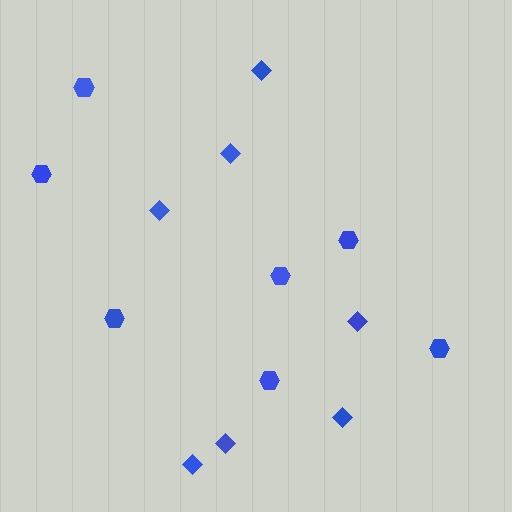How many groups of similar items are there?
There are 2 groups: one group of hexagons (7) and one group of diamonds (7).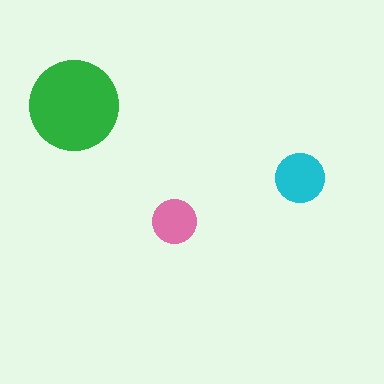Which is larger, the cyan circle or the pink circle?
The cyan one.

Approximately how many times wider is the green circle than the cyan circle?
About 2 times wider.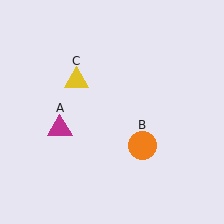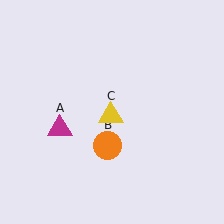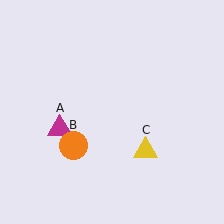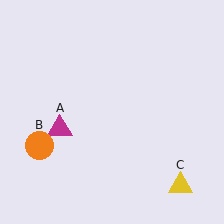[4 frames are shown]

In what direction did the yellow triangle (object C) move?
The yellow triangle (object C) moved down and to the right.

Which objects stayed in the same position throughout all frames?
Magenta triangle (object A) remained stationary.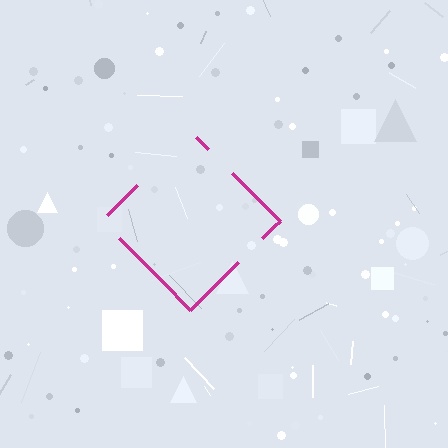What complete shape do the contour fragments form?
The contour fragments form a diamond.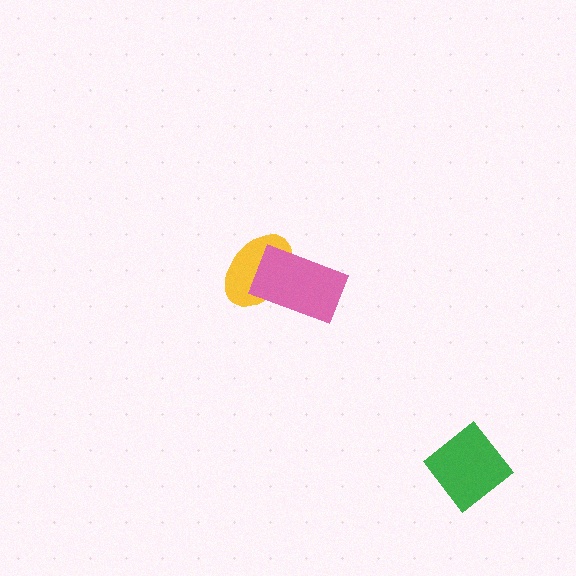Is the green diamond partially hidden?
No, no other shape covers it.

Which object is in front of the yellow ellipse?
The pink rectangle is in front of the yellow ellipse.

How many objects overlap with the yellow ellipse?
1 object overlaps with the yellow ellipse.